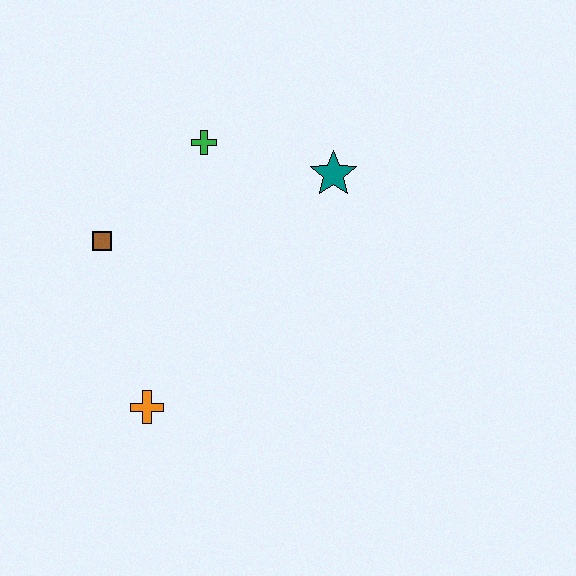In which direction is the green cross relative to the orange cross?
The green cross is above the orange cross.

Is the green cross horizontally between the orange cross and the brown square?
No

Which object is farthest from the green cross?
The orange cross is farthest from the green cross.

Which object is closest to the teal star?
The green cross is closest to the teal star.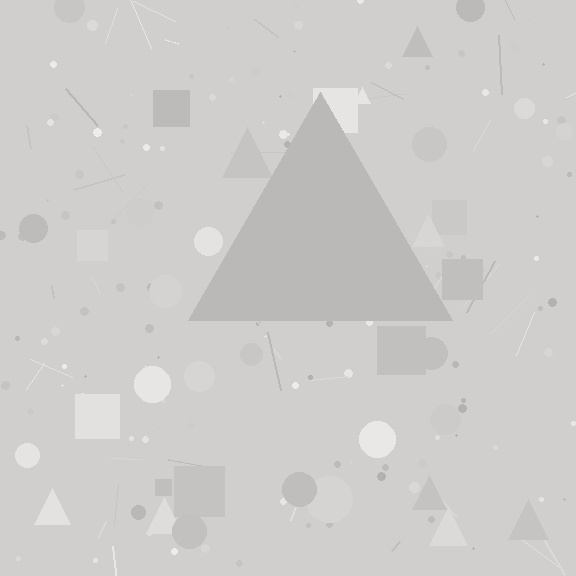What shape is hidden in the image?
A triangle is hidden in the image.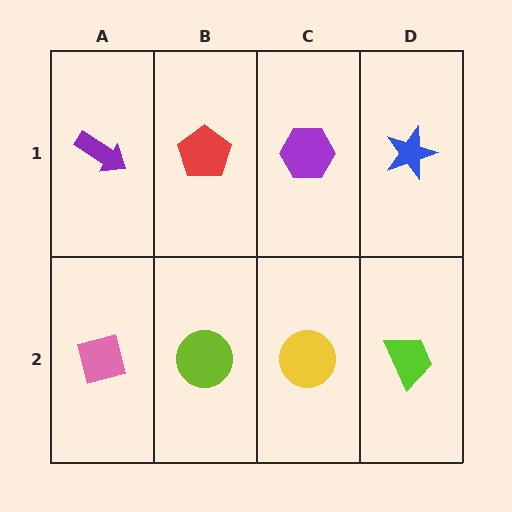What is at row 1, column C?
A purple hexagon.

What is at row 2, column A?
A pink square.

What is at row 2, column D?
A lime trapezoid.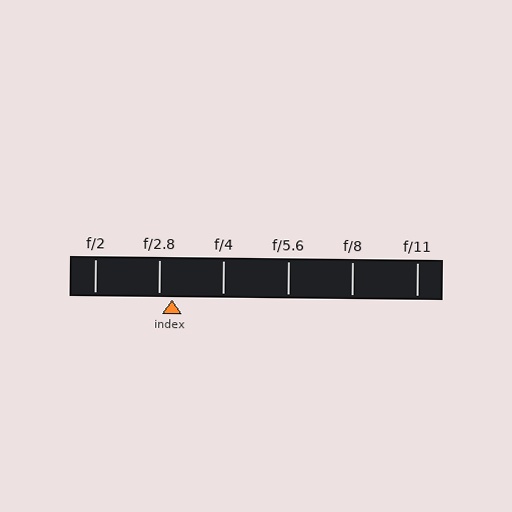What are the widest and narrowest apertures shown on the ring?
The widest aperture shown is f/2 and the narrowest is f/11.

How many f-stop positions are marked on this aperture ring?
There are 6 f-stop positions marked.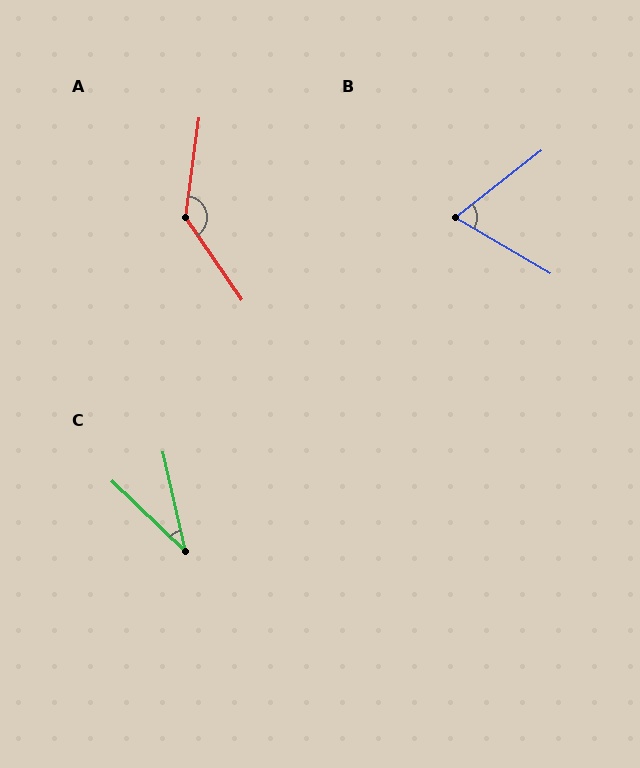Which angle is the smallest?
C, at approximately 33 degrees.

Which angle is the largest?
A, at approximately 138 degrees.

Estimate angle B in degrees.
Approximately 68 degrees.